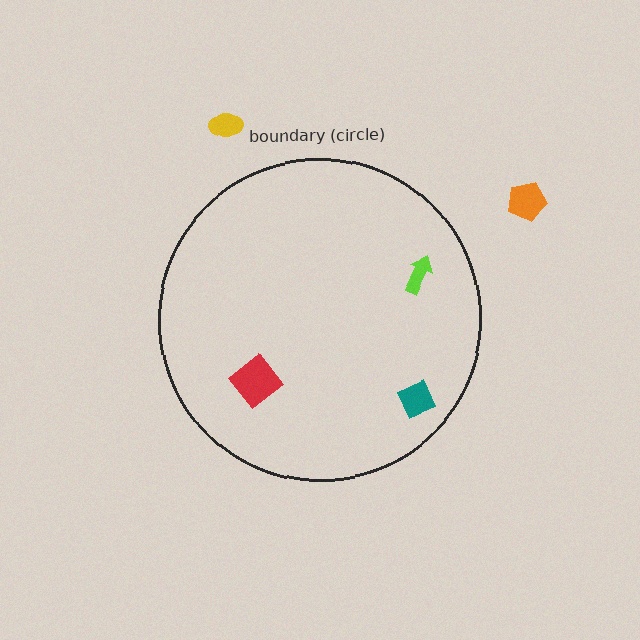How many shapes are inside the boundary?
3 inside, 2 outside.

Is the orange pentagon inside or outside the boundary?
Outside.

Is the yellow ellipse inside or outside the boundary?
Outside.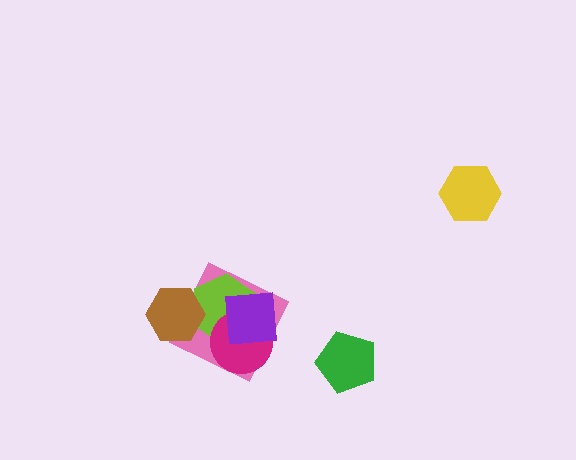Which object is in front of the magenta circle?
The purple square is in front of the magenta circle.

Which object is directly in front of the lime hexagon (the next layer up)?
The magenta circle is directly in front of the lime hexagon.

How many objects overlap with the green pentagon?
0 objects overlap with the green pentagon.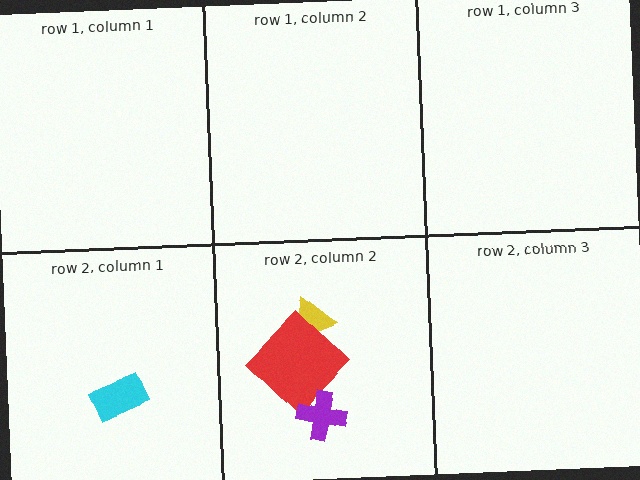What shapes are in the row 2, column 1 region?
The cyan rectangle.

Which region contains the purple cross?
The row 2, column 2 region.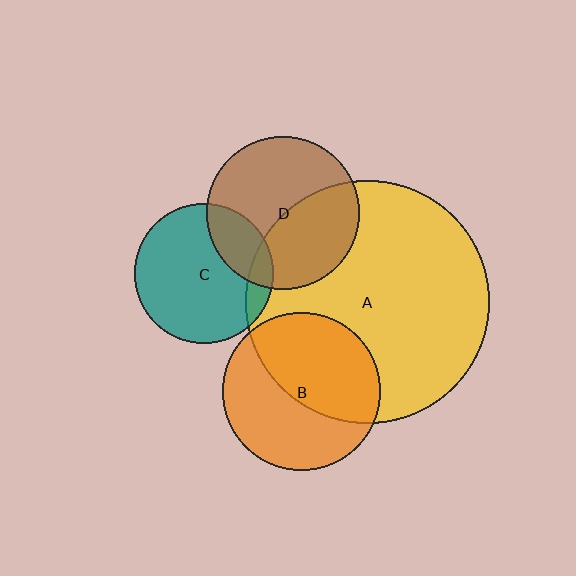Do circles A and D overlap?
Yes.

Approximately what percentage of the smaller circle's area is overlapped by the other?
Approximately 40%.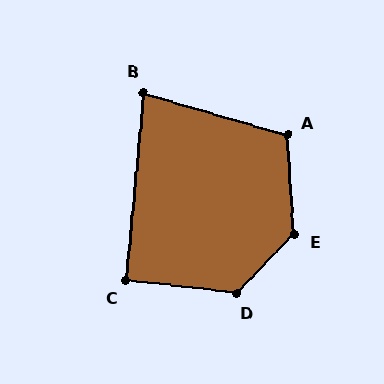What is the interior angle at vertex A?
Approximately 111 degrees (obtuse).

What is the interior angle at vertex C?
Approximately 91 degrees (approximately right).